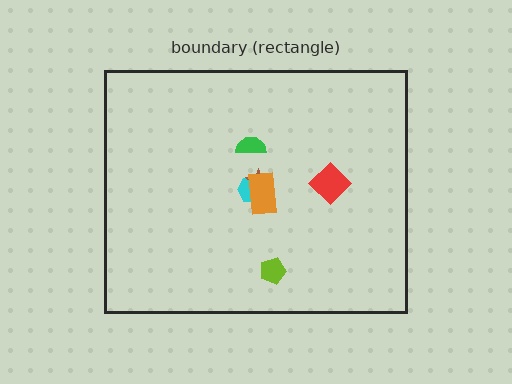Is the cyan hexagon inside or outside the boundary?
Inside.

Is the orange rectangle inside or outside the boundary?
Inside.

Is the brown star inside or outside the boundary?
Inside.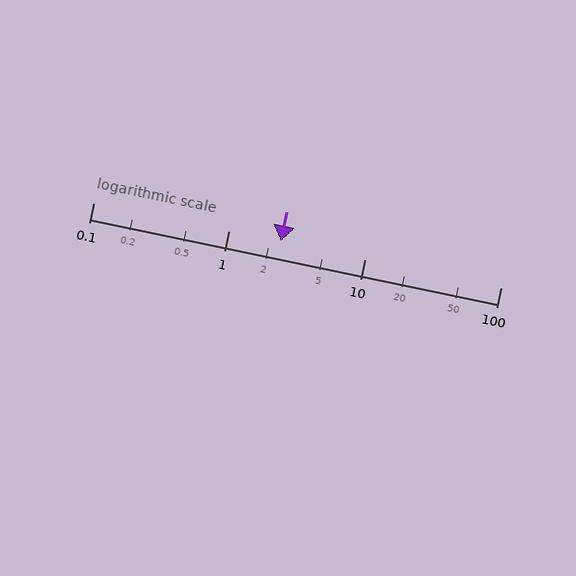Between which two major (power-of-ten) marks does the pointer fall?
The pointer is between 1 and 10.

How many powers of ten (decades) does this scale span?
The scale spans 3 decades, from 0.1 to 100.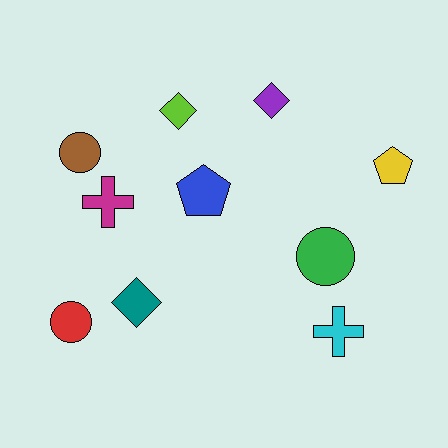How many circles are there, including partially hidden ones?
There are 3 circles.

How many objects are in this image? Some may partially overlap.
There are 10 objects.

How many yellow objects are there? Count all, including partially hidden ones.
There is 1 yellow object.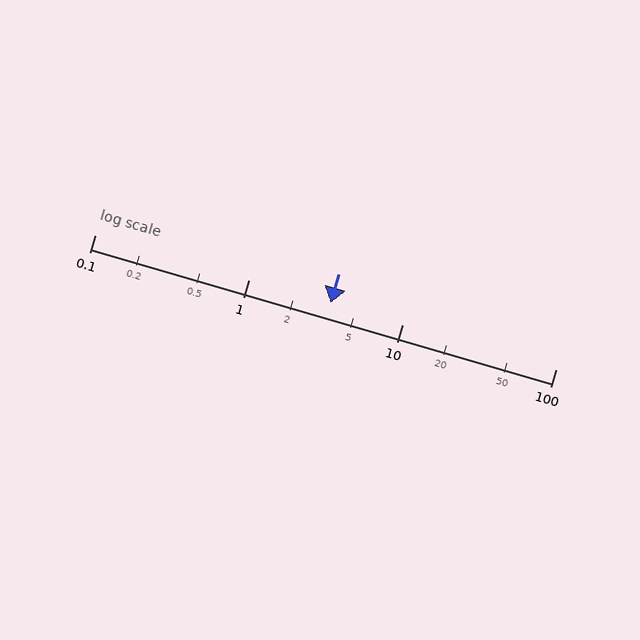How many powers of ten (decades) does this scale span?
The scale spans 3 decades, from 0.1 to 100.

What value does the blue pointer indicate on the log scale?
The pointer indicates approximately 3.4.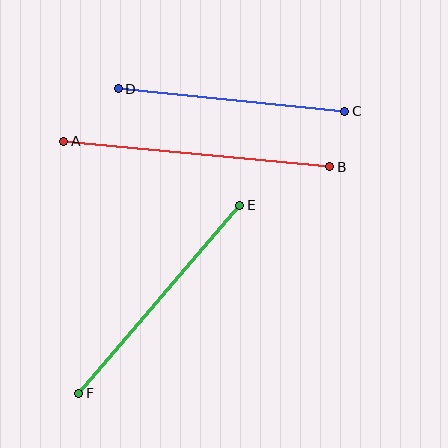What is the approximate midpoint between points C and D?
The midpoint is at approximately (232, 100) pixels.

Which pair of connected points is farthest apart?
Points A and B are farthest apart.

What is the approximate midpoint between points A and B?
The midpoint is at approximately (197, 154) pixels.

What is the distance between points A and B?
The distance is approximately 268 pixels.